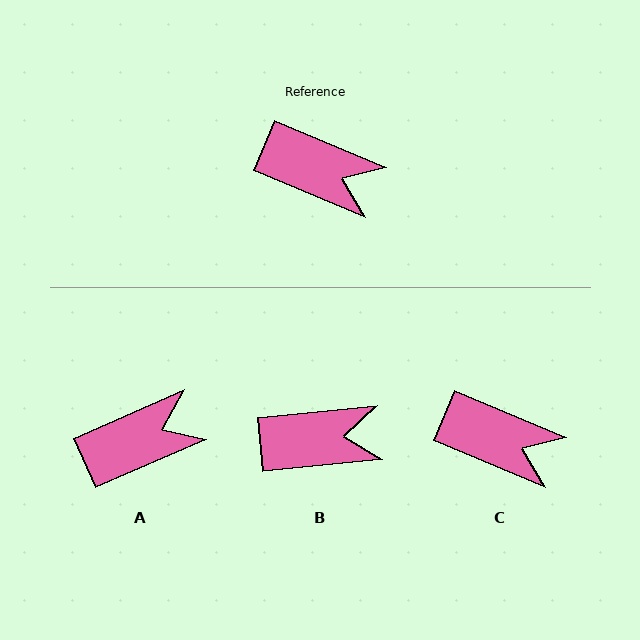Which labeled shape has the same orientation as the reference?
C.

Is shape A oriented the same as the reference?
No, it is off by about 46 degrees.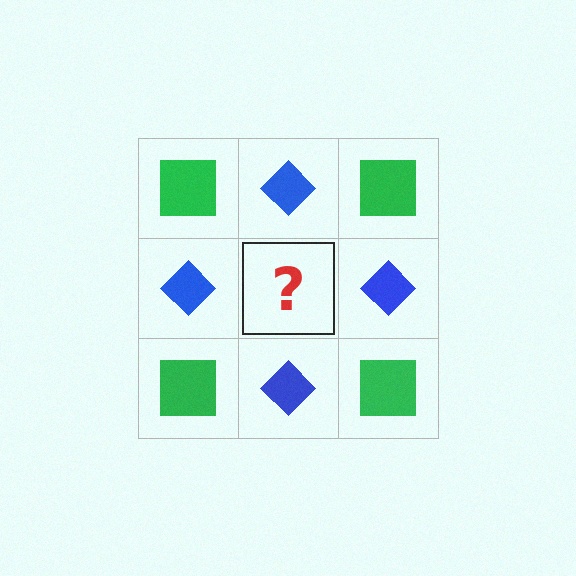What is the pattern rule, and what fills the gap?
The rule is that it alternates green square and blue diamond in a checkerboard pattern. The gap should be filled with a green square.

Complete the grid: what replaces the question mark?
The question mark should be replaced with a green square.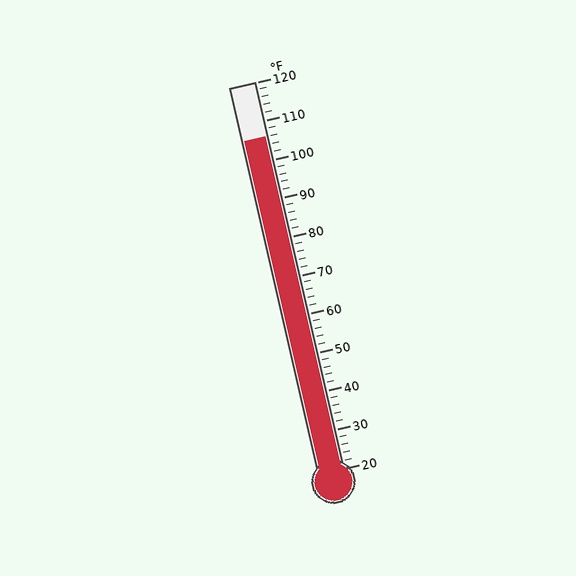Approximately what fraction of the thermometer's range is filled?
The thermometer is filled to approximately 85% of its range.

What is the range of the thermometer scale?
The thermometer scale ranges from 20°F to 120°F.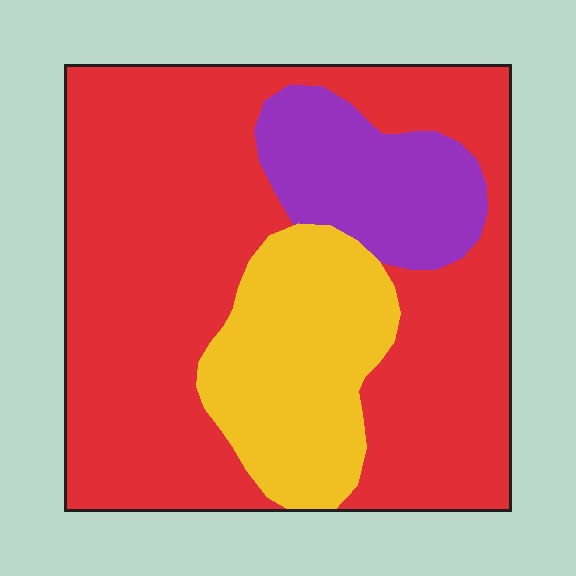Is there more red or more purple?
Red.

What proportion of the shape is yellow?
Yellow covers 20% of the shape.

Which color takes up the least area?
Purple, at roughly 15%.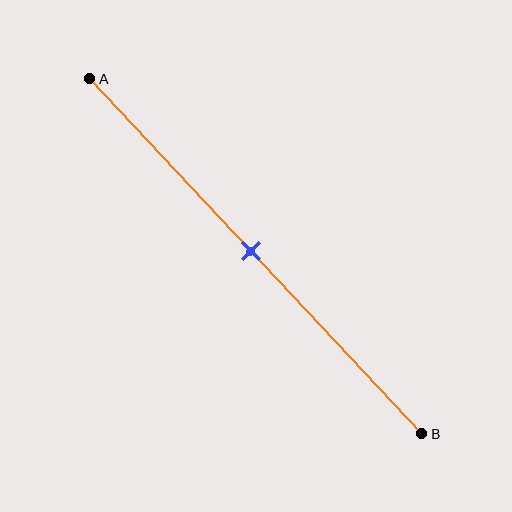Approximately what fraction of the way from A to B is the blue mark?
The blue mark is approximately 50% of the way from A to B.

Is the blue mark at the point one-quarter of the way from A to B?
No, the mark is at about 50% from A, not at the 25% one-quarter point.